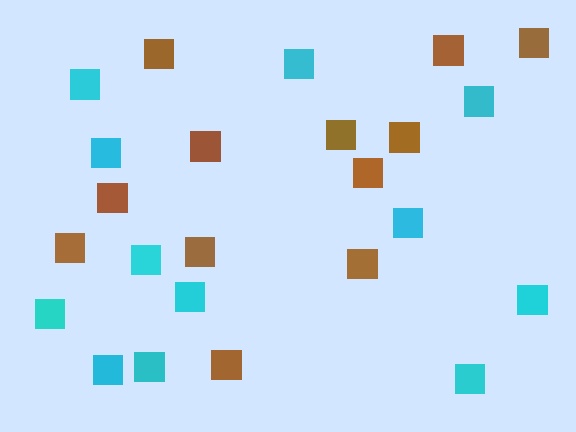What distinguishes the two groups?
There are 2 groups: one group of brown squares (12) and one group of cyan squares (12).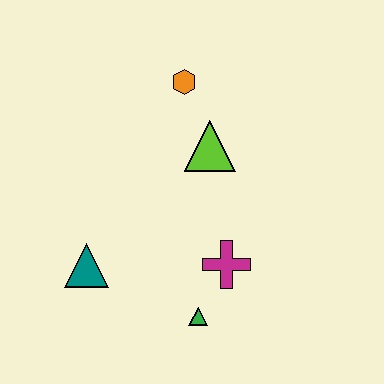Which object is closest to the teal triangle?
The green triangle is closest to the teal triangle.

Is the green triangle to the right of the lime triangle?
No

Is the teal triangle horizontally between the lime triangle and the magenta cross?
No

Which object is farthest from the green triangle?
The orange hexagon is farthest from the green triangle.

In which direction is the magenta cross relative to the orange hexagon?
The magenta cross is below the orange hexagon.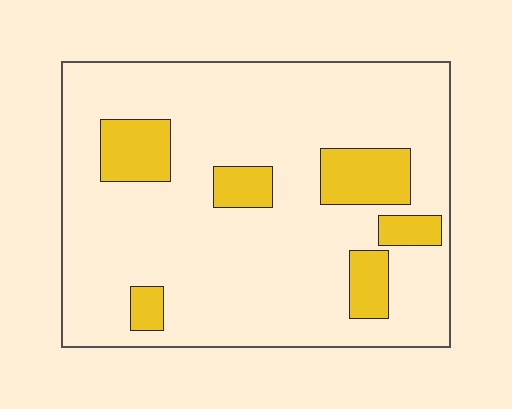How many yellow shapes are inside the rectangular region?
6.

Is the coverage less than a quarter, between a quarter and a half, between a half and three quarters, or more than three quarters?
Less than a quarter.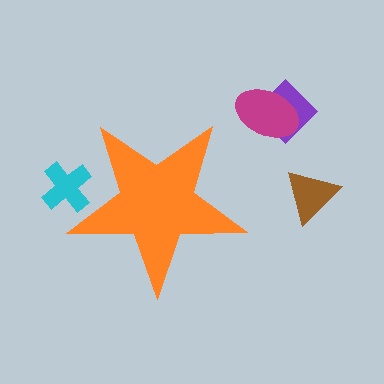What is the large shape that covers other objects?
An orange star.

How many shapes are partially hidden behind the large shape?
1 shape is partially hidden.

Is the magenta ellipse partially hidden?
No, the magenta ellipse is fully visible.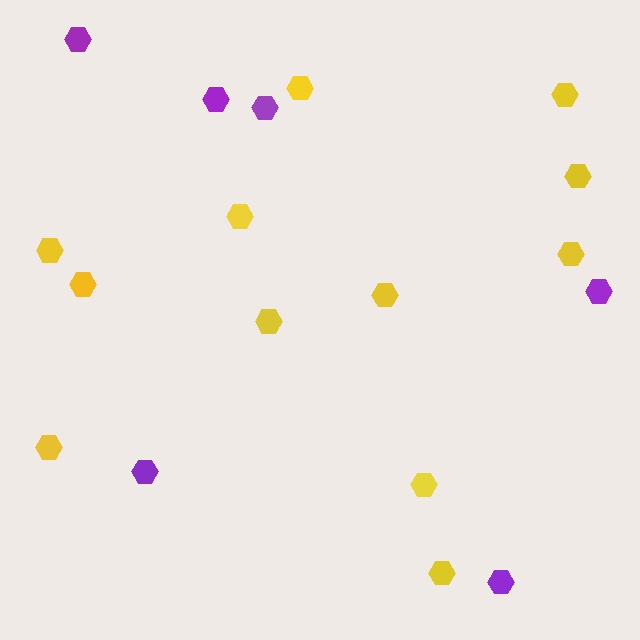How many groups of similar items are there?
There are 2 groups: one group of yellow hexagons (12) and one group of purple hexagons (6).